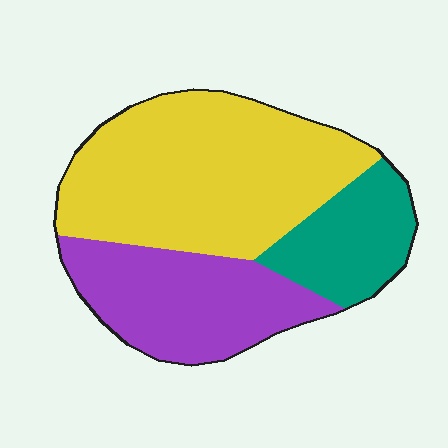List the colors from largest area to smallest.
From largest to smallest: yellow, purple, teal.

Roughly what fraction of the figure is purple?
Purple covers 30% of the figure.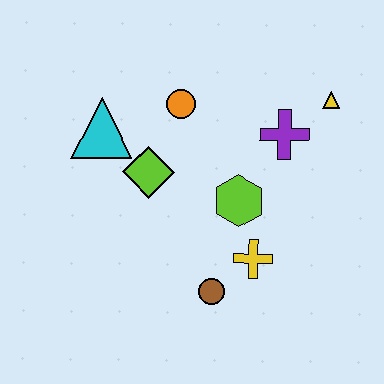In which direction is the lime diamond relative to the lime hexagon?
The lime diamond is to the left of the lime hexagon.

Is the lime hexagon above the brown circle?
Yes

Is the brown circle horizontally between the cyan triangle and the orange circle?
No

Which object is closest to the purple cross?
The yellow triangle is closest to the purple cross.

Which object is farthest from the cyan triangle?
The yellow triangle is farthest from the cyan triangle.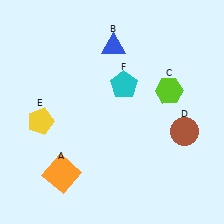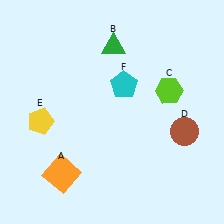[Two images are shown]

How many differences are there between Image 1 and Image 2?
There is 1 difference between the two images.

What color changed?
The triangle (B) changed from blue in Image 1 to green in Image 2.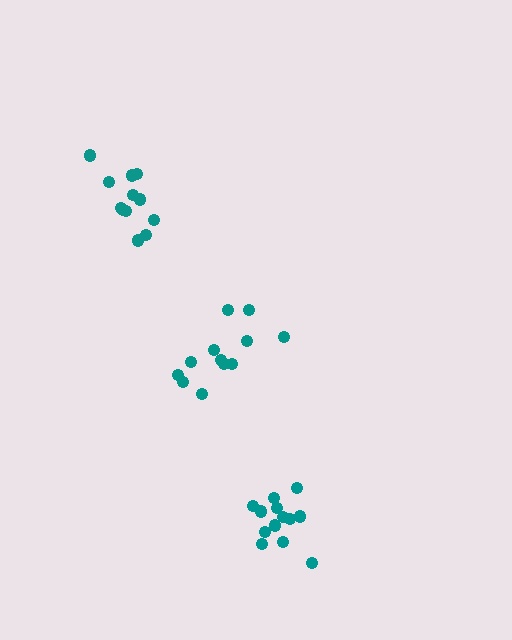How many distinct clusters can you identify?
There are 3 distinct clusters.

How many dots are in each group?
Group 1: 12 dots, Group 2: 12 dots, Group 3: 13 dots (37 total).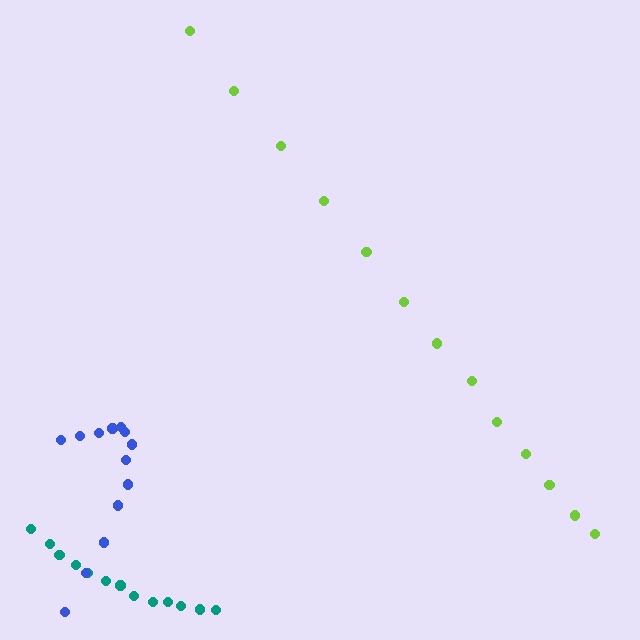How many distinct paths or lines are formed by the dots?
There are 3 distinct paths.